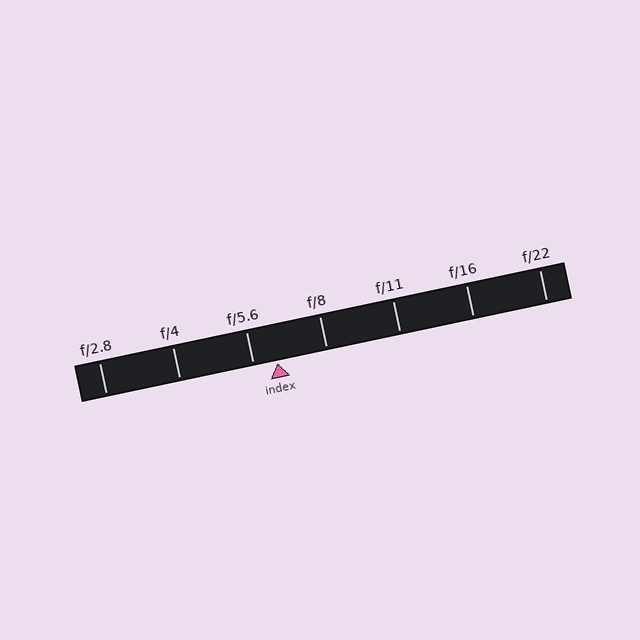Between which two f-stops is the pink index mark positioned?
The index mark is between f/5.6 and f/8.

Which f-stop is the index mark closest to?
The index mark is closest to f/5.6.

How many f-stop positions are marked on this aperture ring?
There are 7 f-stop positions marked.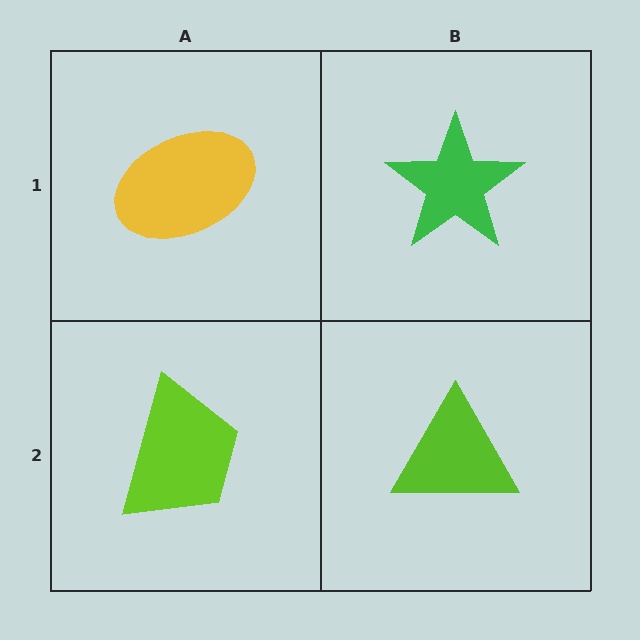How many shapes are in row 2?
2 shapes.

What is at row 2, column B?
A lime triangle.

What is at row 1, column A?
A yellow ellipse.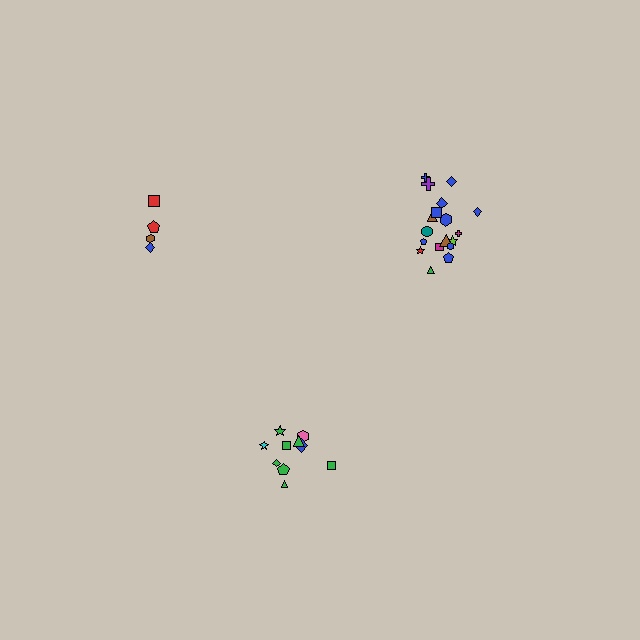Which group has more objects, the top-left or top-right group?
The top-right group.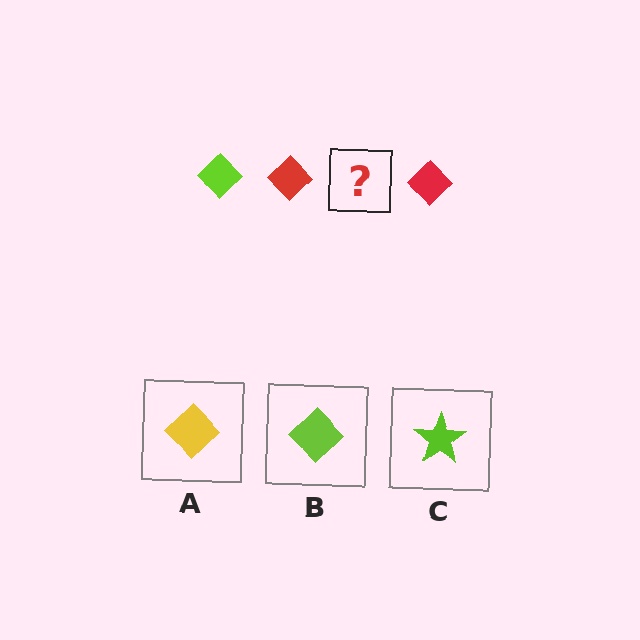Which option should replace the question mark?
Option B.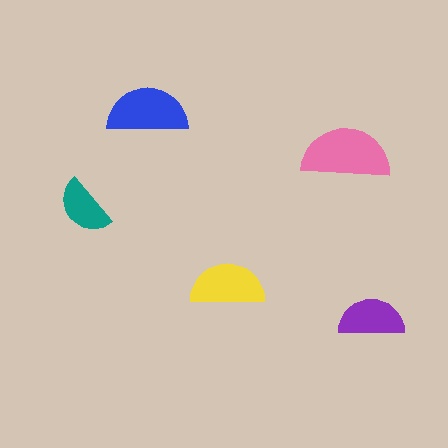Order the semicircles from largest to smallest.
the pink one, the blue one, the yellow one, the purple one, the teal one.